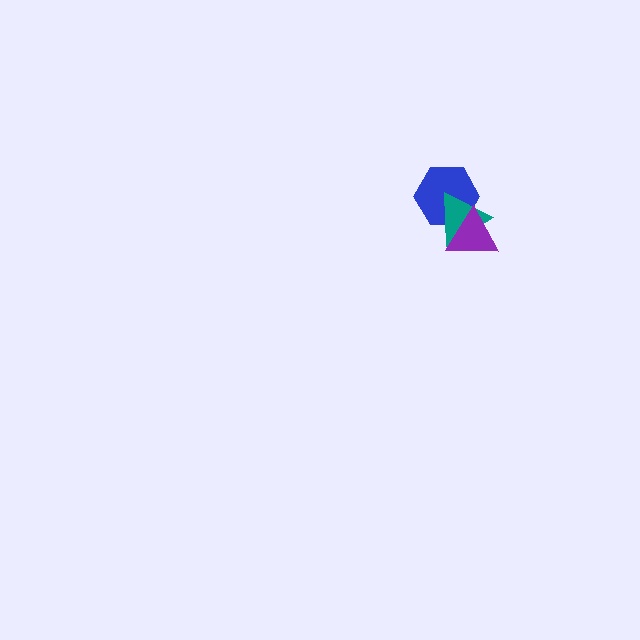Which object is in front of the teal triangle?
The purple triangle is in front of the teal triangle.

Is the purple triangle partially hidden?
No, no other shape covers it.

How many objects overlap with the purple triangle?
2 objects overlap with the purple triangle.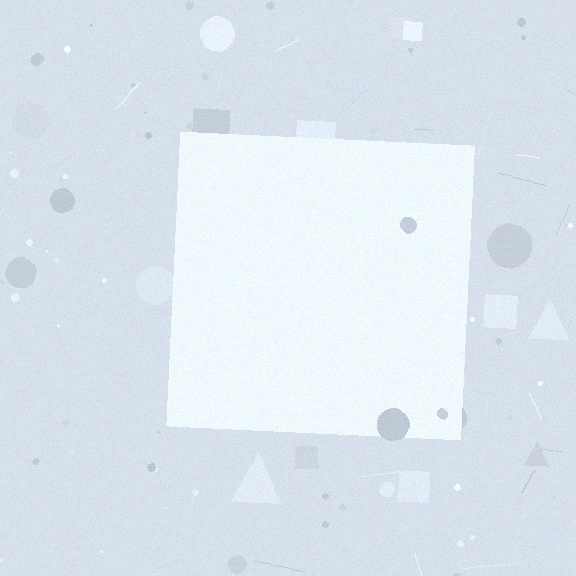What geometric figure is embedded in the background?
A square is embedded in the background.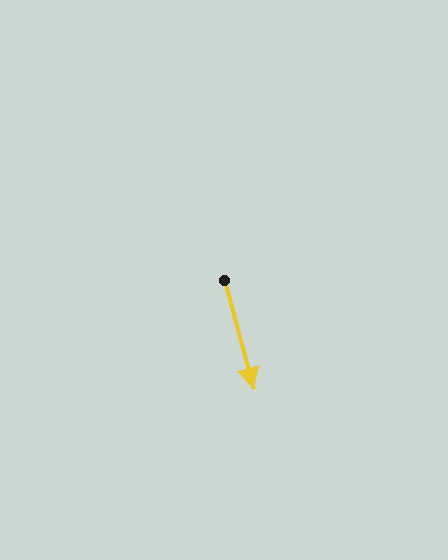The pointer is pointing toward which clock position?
Roughly 5 o'clock.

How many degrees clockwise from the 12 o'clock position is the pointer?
Approximately 165 degrees.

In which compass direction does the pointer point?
South.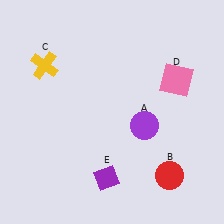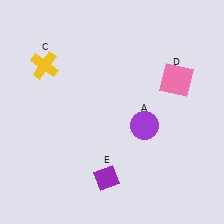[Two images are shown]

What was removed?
The red circle (B) was removed in Image 2.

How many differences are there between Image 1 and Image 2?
There is 1 difference between the two images.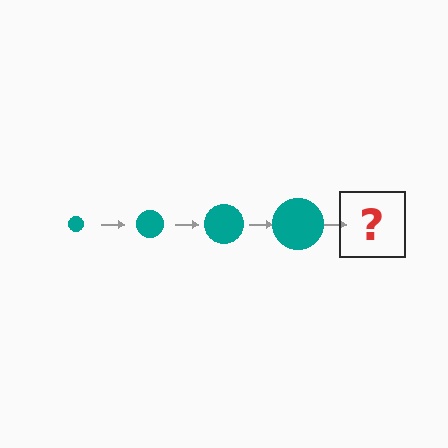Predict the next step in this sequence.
The next step is a teal circle, larger than the previous one.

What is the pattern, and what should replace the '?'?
The pattern is that the circle gets progressively larger each step. The '?' should be a teal circle, larger than the previous one.